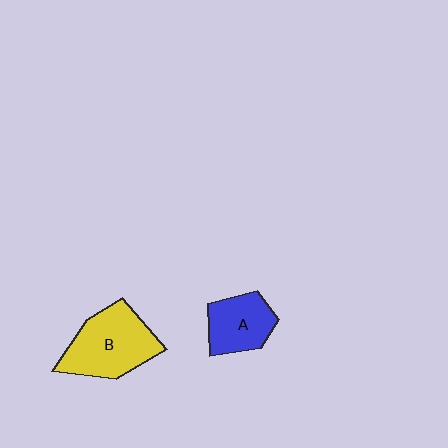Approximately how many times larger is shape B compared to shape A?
Approximately 1.5 times.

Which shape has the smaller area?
Shape A (blue).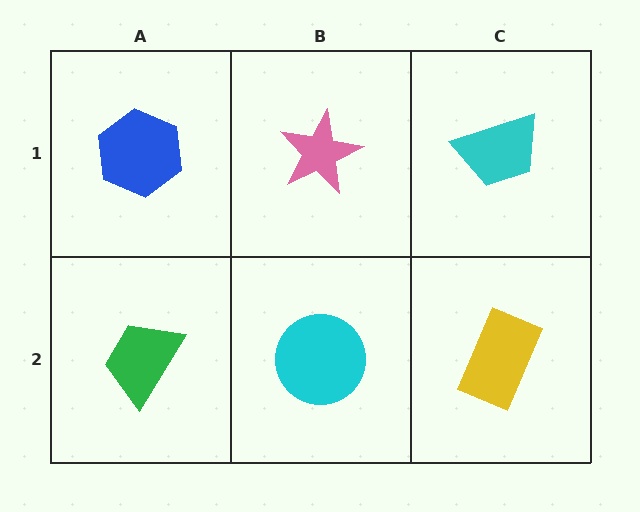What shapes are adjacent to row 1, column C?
A yellow rectangle (row 2, column C), a pink star (row 1, column B).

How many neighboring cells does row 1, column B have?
3.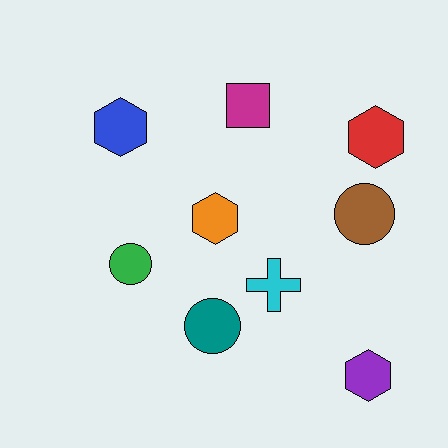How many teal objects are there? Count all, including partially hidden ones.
There is 1 teal object.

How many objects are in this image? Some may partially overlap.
There are 9 objects.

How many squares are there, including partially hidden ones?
There is 1 square.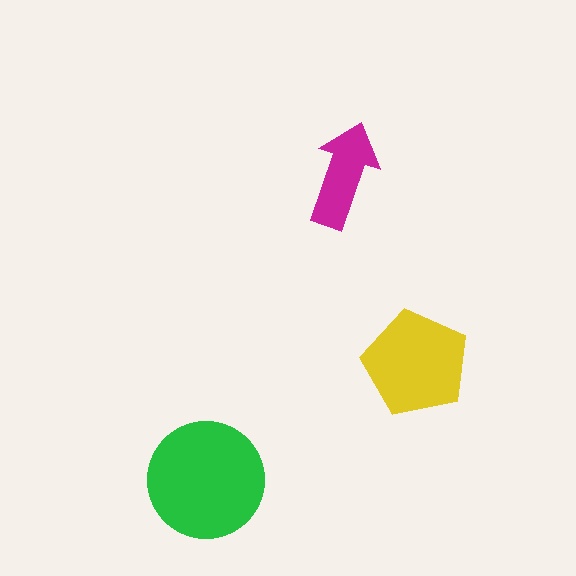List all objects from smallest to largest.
The magenta arrow, the yellow pentagon, the green circle.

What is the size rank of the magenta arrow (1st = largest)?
3rd.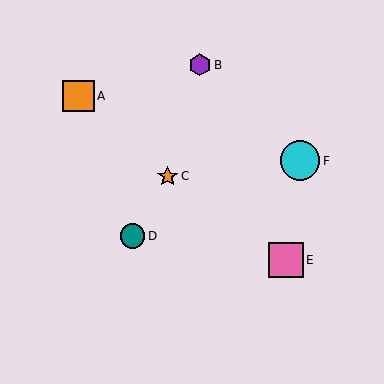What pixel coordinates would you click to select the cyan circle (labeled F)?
Click at (300, 161) to select the cyan circle F.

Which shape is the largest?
The cyan circle (labeled F) is the largest.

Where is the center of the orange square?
The center of the orange square is at (78, 96).